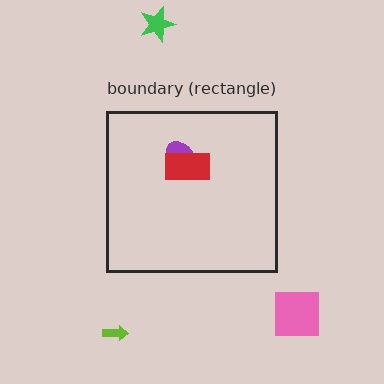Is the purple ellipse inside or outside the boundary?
Inside.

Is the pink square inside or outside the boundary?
Outside.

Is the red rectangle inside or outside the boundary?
Inside.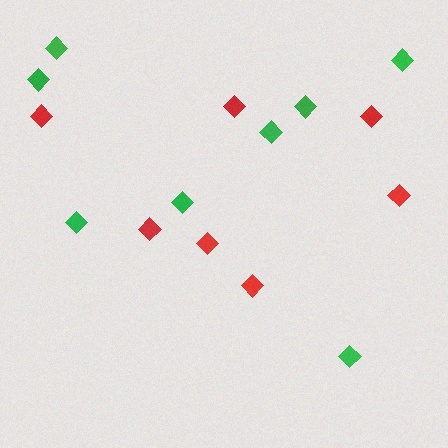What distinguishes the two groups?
There are 2 groups: one group of red diamonds (7) and one group of green diamonds (8).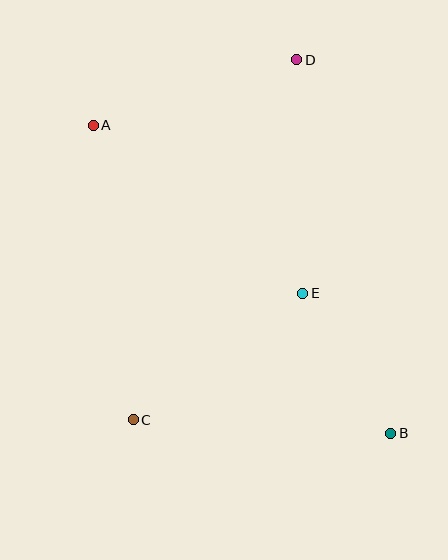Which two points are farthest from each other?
Points A and B are farthest from each other.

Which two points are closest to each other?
Points B and E are closest to each other.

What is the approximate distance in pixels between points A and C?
The distance between A and C is approximately 297 pixels.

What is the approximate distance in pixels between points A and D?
The distance between A and D is approximately 214 pixels.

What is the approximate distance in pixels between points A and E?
The distance between A and E is approximately 269 pixels.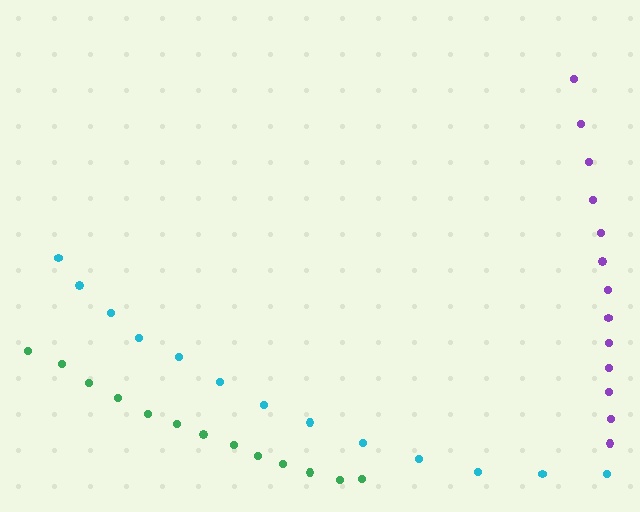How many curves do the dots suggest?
There are 3 distinct paths.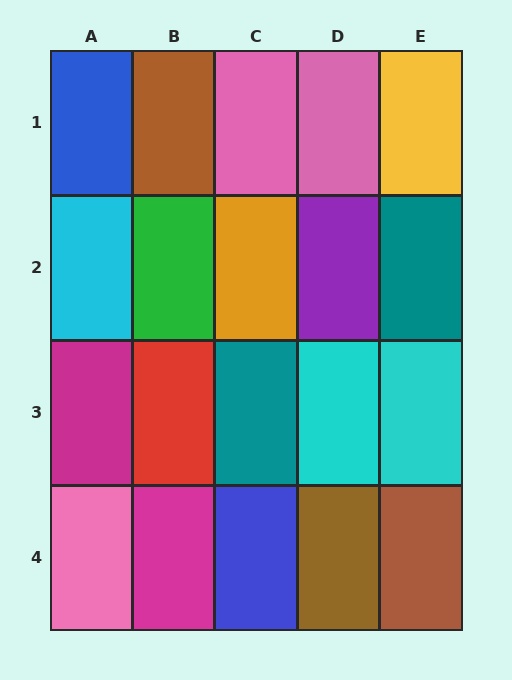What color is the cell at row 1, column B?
Brown.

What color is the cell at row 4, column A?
Pink.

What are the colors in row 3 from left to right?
Magenta, red, teal, cyan, cyan.